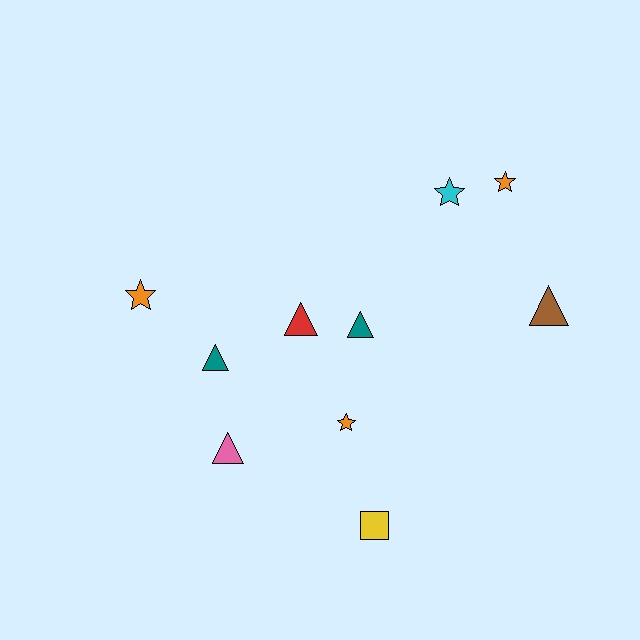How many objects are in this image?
There are 10 objects.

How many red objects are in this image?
There is 1 red object.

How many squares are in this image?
There is 1 square.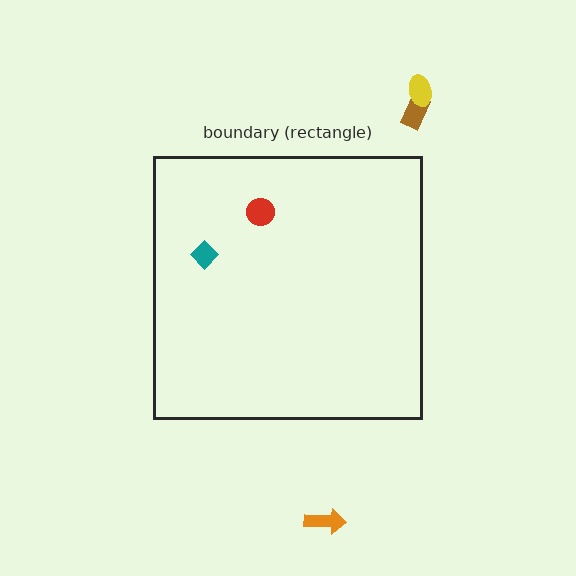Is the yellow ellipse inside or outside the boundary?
Outside.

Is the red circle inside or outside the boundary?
Inside.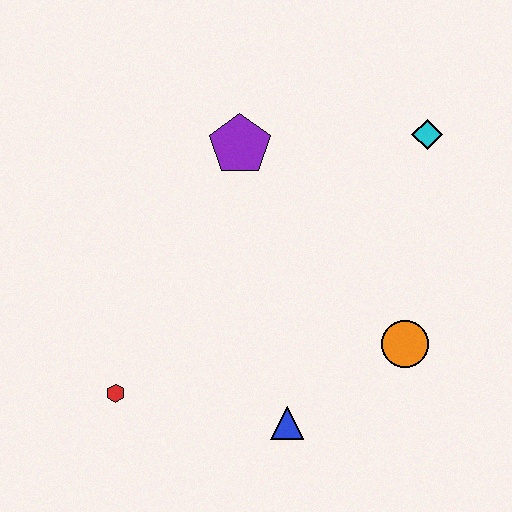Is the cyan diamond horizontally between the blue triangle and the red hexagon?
No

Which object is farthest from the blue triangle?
The cyan diamond is farthest from the blue triangle.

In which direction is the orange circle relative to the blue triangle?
The orange circle is to the right of the blue triangle.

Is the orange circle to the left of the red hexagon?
No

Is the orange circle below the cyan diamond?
Yes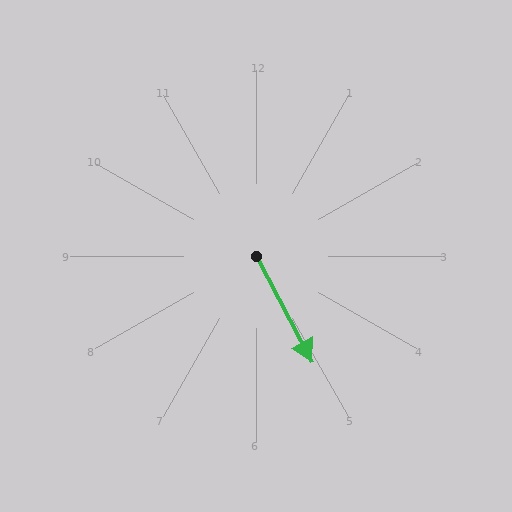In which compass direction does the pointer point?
Southeast.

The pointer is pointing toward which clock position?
Roughly 5 o'clock.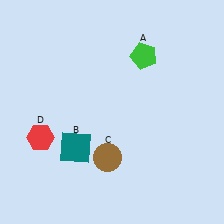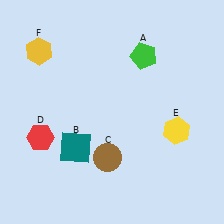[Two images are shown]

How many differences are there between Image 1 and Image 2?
There are 2 differences between the two images.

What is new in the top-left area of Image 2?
A yellow hexagon (F) was added in the top-left area of Image 2.